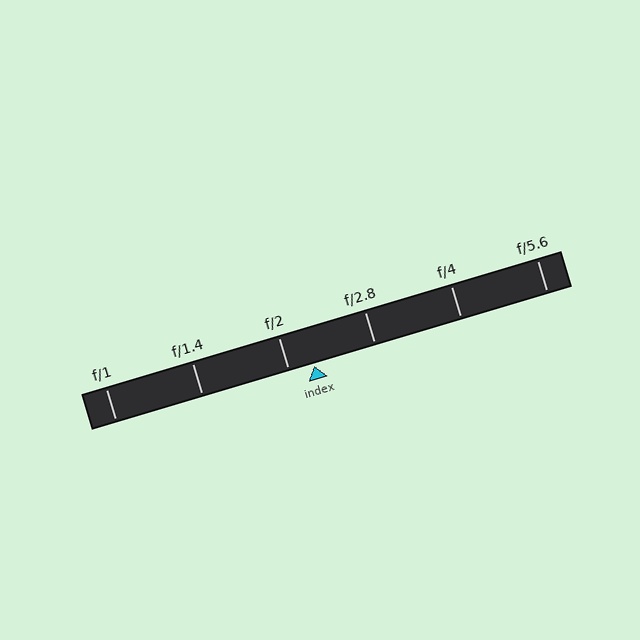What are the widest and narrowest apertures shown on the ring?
The widest aperture shown is f/1 and the narrowest is f/5.6.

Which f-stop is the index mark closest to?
The index mark is closest to f/2.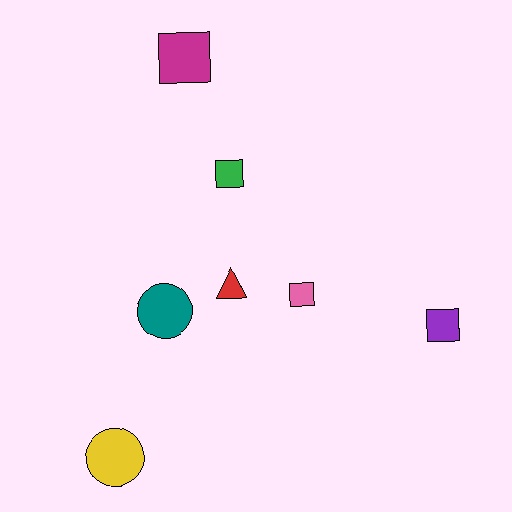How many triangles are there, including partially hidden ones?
There is 1 triangle.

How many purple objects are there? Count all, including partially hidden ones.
There is 1 purple object.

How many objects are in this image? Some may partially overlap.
There are 7 objects.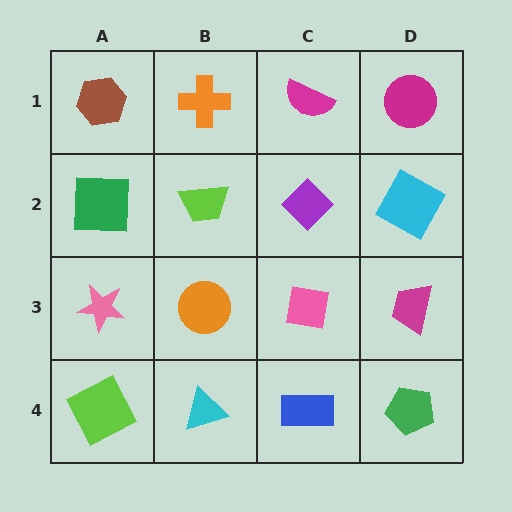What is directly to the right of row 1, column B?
A magenta semicircle.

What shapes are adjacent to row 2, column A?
A brown hexagon (row 1, column A), a pink star (row 3, column A), a lime trapezoid (row 2, column B).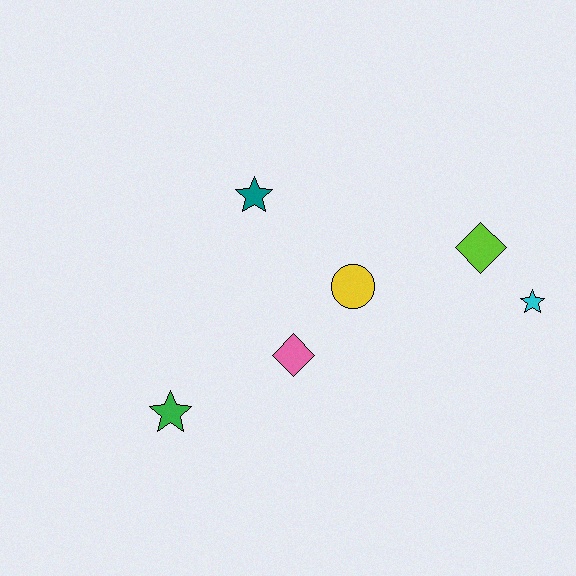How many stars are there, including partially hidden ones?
There are 3 stars.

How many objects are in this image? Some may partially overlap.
There are 6 objects.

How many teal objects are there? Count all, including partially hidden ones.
There is 1 teal object.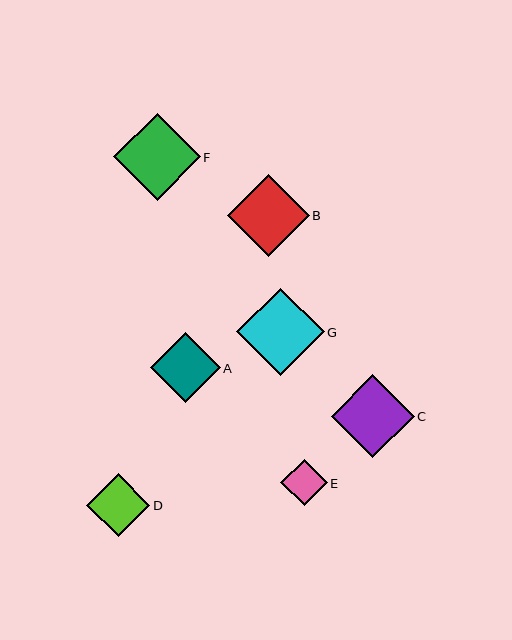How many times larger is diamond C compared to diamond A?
Diamond C is approximately 1.2 times the size of diamond A.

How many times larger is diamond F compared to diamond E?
Diamond F is approximately 1.9 times the size of diamond E.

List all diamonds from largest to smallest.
From largest to smallest: G, F, C, B, A, D, E.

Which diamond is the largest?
Diamond G is the largest with a size of approximately 88 pixels.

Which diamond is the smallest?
Diamond E is the smallest with a size of approximately 46 pixels.